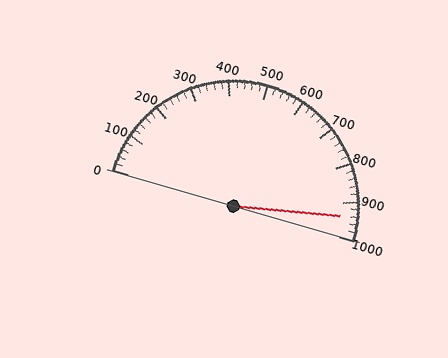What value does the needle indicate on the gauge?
The needle indicates approximately 940.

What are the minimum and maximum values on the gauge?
The gauge ranges from 0 to 1000.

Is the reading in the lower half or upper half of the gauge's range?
The reading is in the upper half of the range (0 to 1000).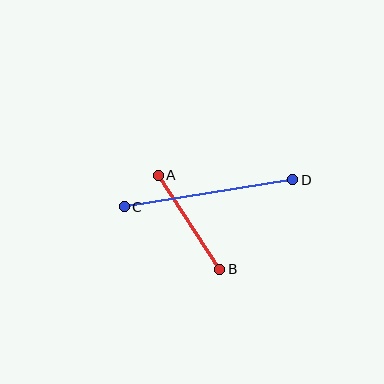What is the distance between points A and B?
The distance is approximately 112 pixels.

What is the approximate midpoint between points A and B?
The midpoint is at approximately (189, 222) pixels.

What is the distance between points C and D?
The distance is approximately 170 pixels.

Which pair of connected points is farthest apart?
Points C and D are farthest apart.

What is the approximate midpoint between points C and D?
The midpoint is at approximately (209, 193) pixels.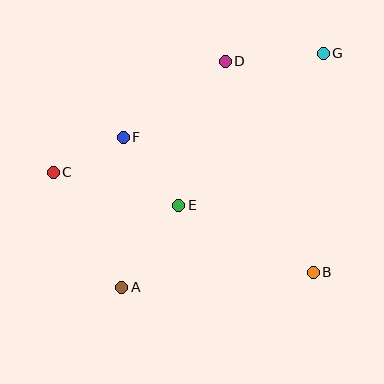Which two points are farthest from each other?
Points A and G are farthest from each other.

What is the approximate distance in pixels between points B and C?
The distance between B and C is approximately 279 pixels.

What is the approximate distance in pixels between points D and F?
The distance between D and F is approximately 127 pixels.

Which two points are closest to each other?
Points C and F are closest to each other.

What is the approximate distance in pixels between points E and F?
The distance between E and F is approximately 88 pixels.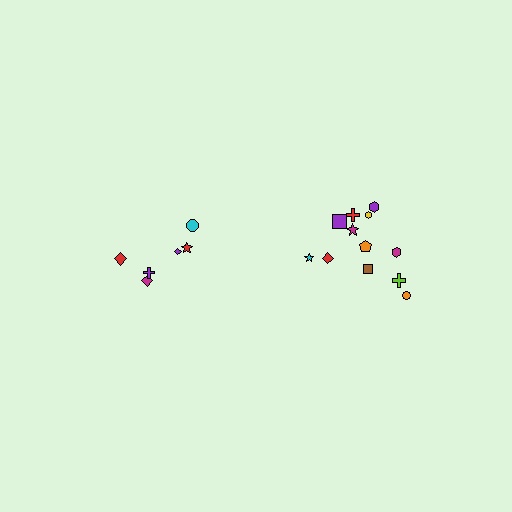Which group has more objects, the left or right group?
The right group.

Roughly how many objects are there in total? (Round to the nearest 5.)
Roughly 20 objects in total.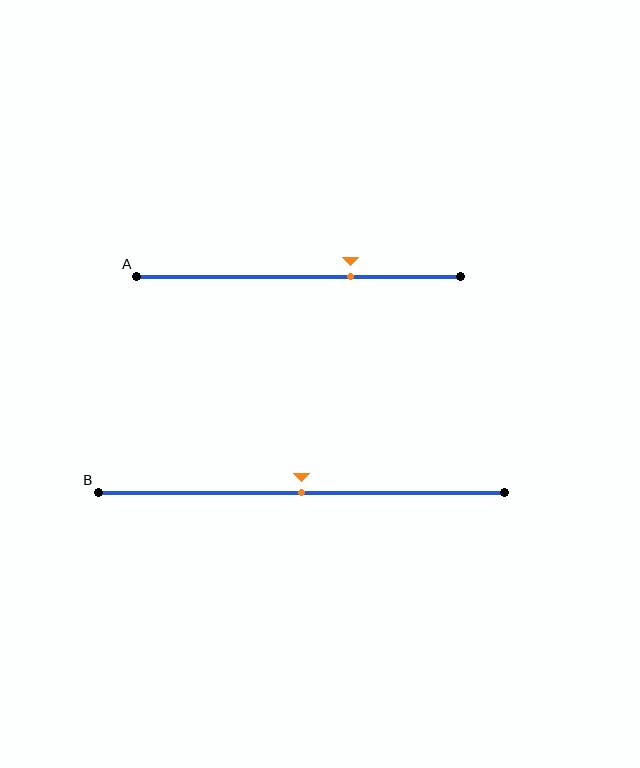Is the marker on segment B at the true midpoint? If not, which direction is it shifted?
Yes, the marker on segment B is at the true midpoint.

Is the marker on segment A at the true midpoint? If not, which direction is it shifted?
No, the marker on segment A is shifted to the right by about 16% of the segment length.